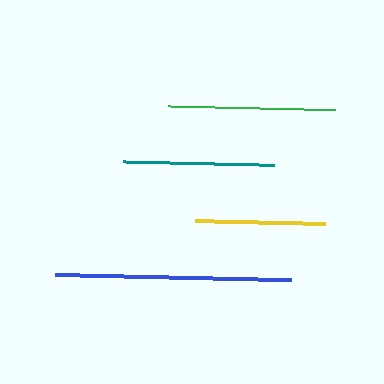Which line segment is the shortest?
The yellow line is the shortest at approximately 131 pixels.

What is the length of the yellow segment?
The yellow segment is approximately 131 pixels long.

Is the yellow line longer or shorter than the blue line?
The blue line is longer than the yellow line.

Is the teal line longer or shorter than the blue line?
The blue line is longer than the teal line.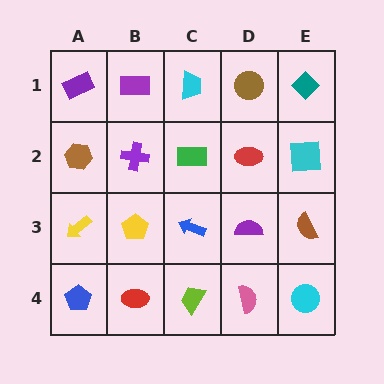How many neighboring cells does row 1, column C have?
3.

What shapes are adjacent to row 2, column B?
A purple rectangle (row 1, column B), a yellow pentagon (row 3, column B), a brown hexagon (row 2, column A), a green rectangle (row 2, column C).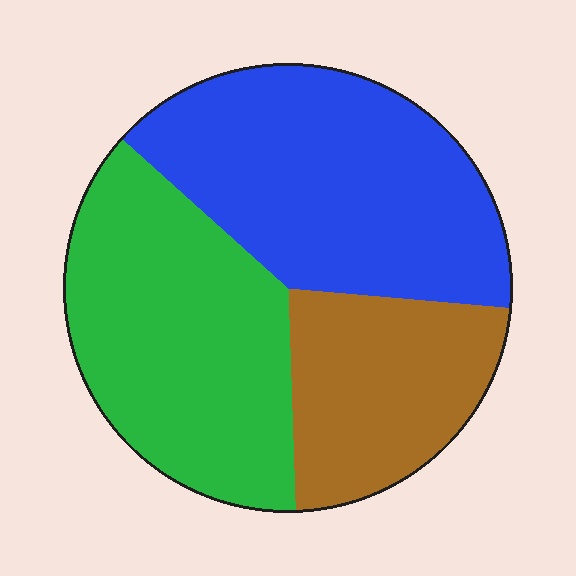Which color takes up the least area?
Brown, at roughly 25%.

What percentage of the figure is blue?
Blue covers about 40% of the figure.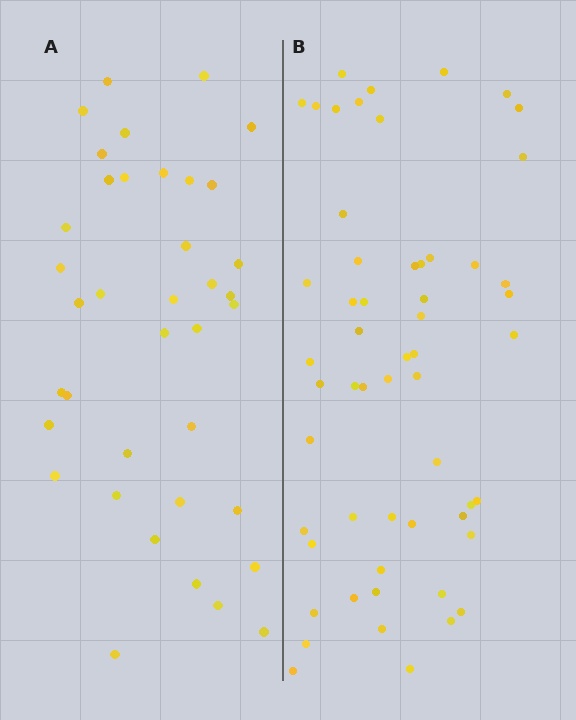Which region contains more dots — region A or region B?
Region B (the right region) has more dots.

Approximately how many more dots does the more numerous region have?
Region B has approximately 20 more dots than region A.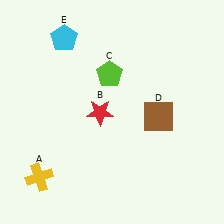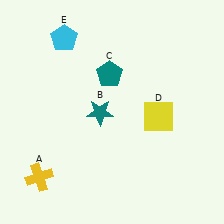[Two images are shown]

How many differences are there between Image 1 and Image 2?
There are 3 differences between the two images.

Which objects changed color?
B changed from red to teal. C changed from lime to teal. D changed from brown to yellow.